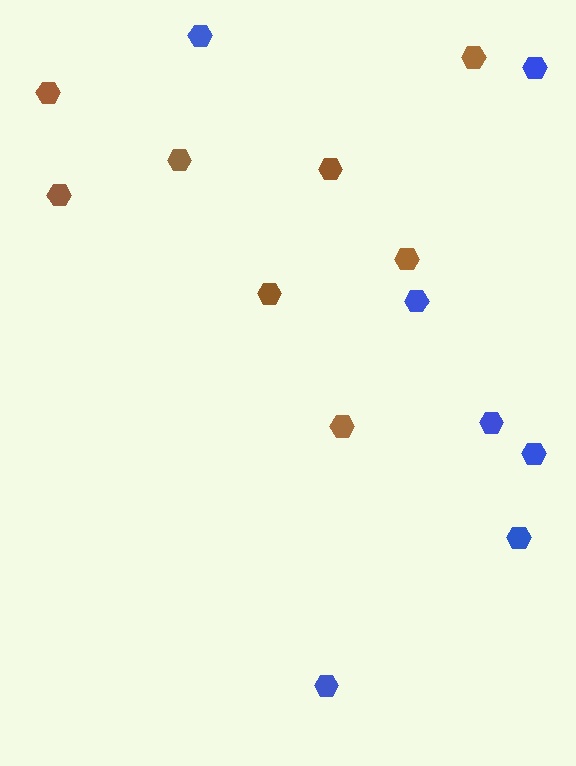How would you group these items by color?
There are 2 groups: one group of blue hexagons (7) and one group of brown hexagons (8).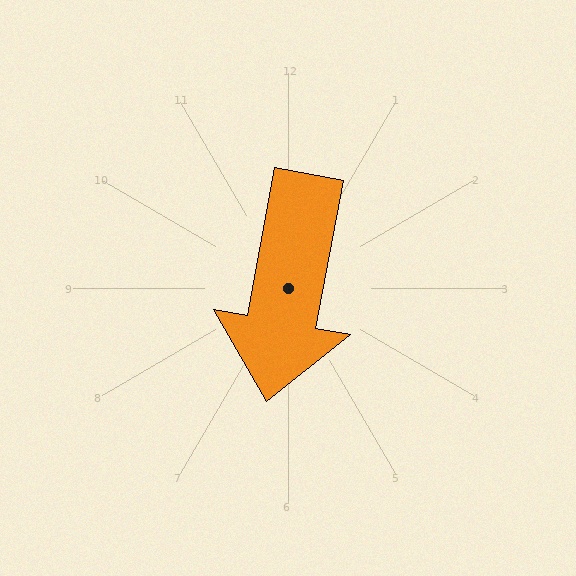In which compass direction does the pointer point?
South.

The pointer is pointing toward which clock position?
Roughly 6 o'clock.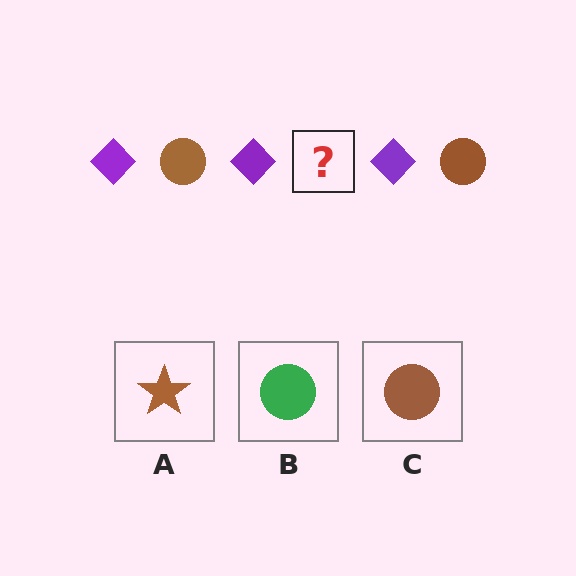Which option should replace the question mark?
Option C.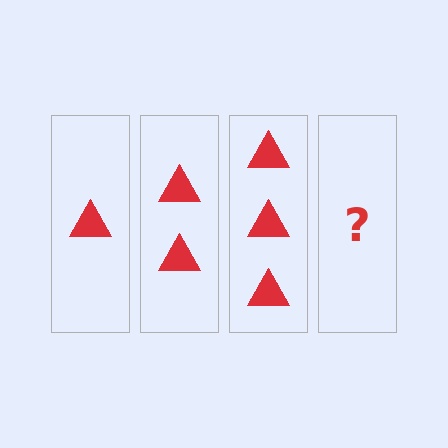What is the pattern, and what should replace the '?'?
The pattern is that each step adds one more triangle. The '?' should be 4 triangles.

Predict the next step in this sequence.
The next step is 4 triangles.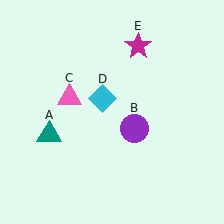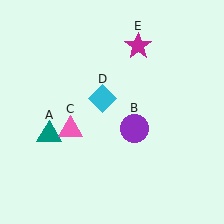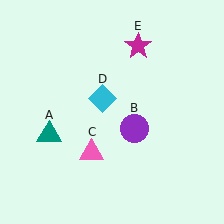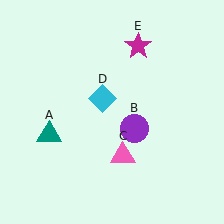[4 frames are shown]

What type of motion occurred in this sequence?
The pink triangle (object C) rotated counterclockwise around the center of the scene.